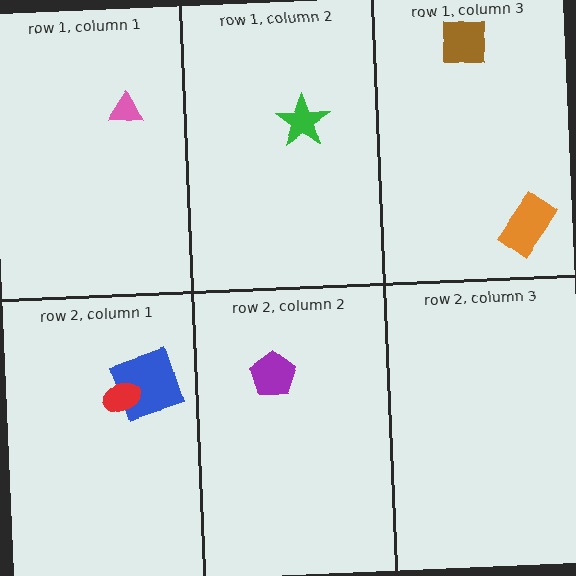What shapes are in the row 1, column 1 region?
The pink triangle.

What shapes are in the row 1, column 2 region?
The green star.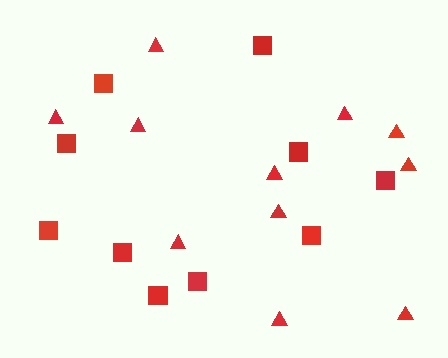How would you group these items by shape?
There are 2 groups: one group of triangles (11) and one group of squares (10).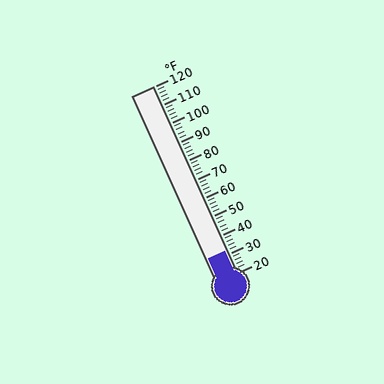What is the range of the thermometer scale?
The thermometer scale ranges from 20°F to 120°F.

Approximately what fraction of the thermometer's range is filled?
The thermometer is filled to approximately 10% of its range.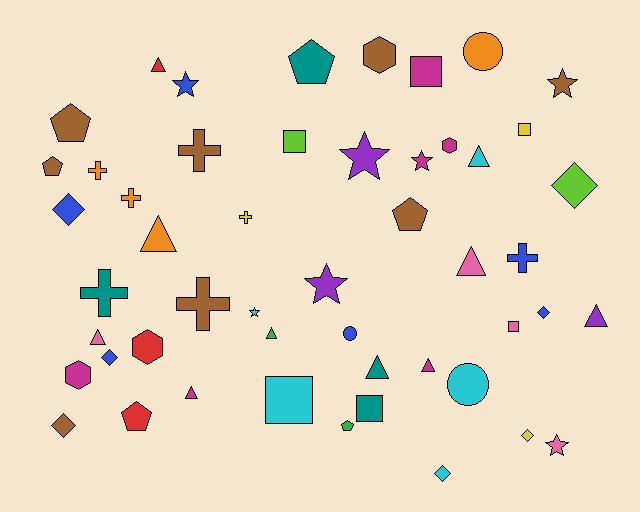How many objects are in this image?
There are 50 objects.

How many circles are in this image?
There are 3 circles.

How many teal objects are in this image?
There are 4 teal objects.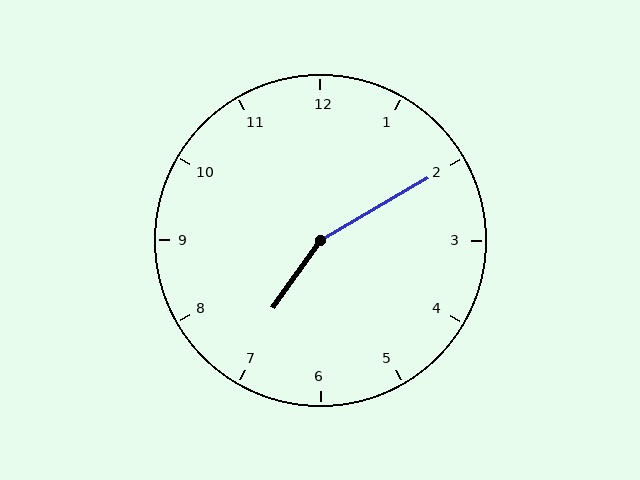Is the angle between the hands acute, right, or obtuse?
It is obtuse.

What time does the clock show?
7:10.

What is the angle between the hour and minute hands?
Approximately 155 degrees.